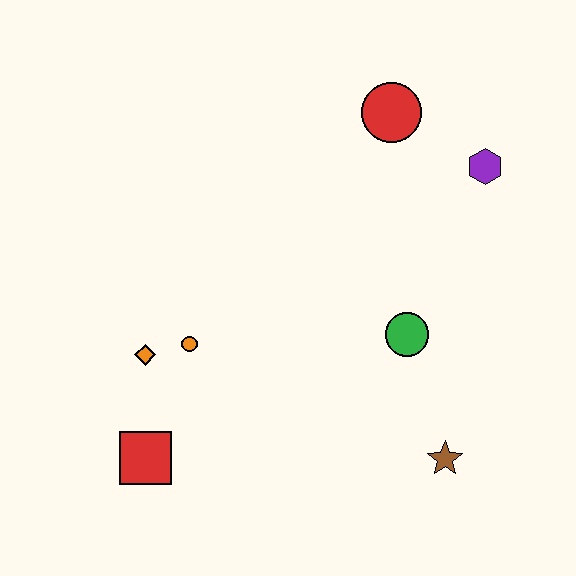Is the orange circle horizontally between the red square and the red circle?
Yes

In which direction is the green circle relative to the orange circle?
The green circle is to the right of the orange circle.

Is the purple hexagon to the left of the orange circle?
No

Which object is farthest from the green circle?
The red square is farthest from the green circle.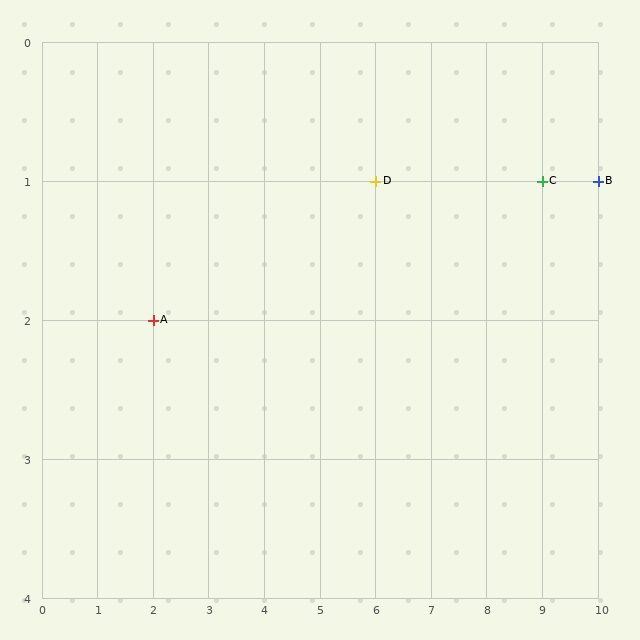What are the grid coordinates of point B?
Point B is at grid coordinates (10, 1).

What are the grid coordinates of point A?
Point A is at grid coordinates (2, 2).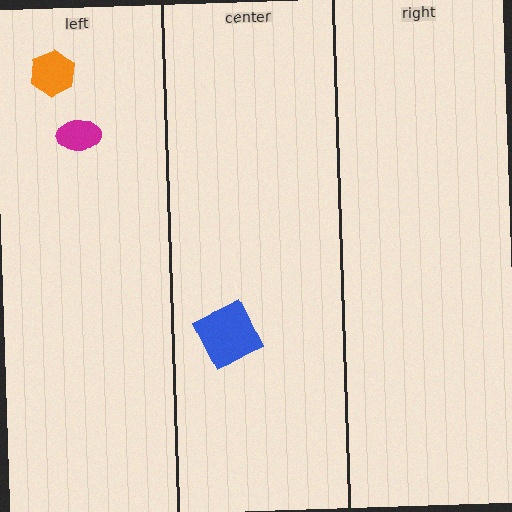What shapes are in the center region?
The blue square.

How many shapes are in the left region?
2.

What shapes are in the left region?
The orange hexagon, the magenta ellipse.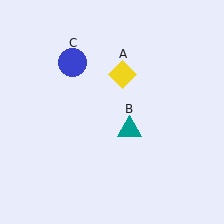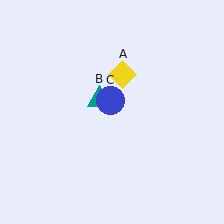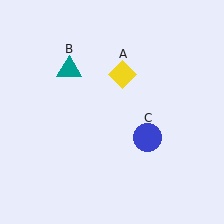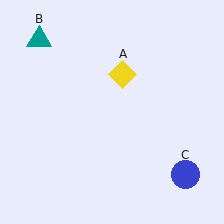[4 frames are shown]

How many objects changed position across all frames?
2 objects changed position: teal triangle (object B), blue circle (object C).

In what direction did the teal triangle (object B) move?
The teal triangle (object B) moved up and to the left.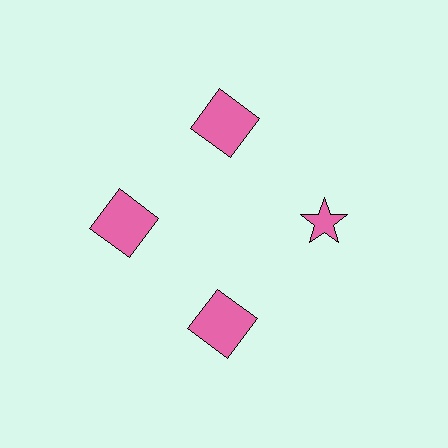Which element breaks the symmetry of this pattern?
The pink star at roughly the 3 o'clock position breaks the symmetry. All other shapes are pink squares.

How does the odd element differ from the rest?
It has a different shape: star instead of square.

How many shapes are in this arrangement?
There are 4 shapes arranged in a ring pattern.